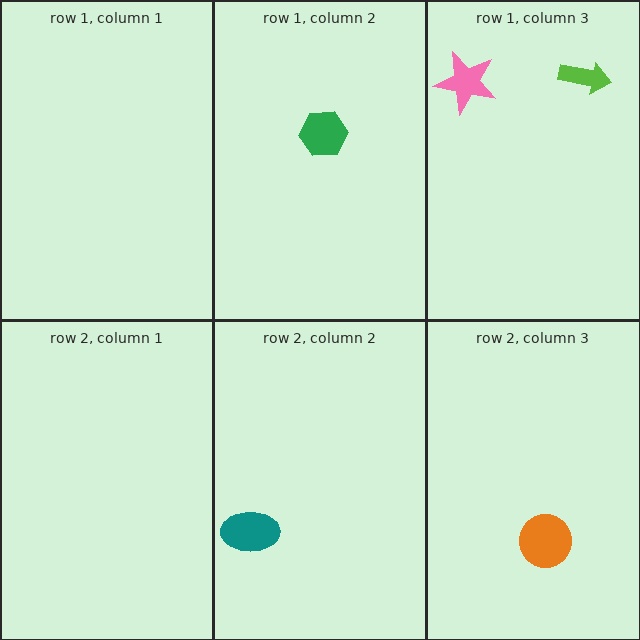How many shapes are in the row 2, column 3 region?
1.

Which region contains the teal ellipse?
The row 2, column 2 region.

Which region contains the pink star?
The row 1, column 3 region.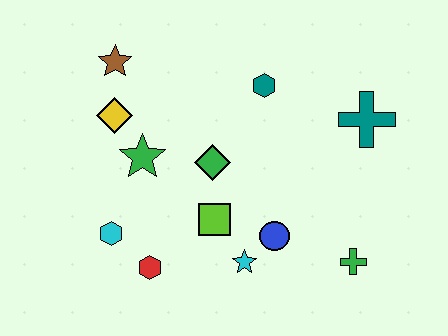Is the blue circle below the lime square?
Yes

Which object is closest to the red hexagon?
The cyan hexagon is closest to the red hexagon.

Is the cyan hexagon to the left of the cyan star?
Yes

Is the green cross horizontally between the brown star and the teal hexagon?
No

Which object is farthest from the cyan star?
The brown star is farthest from the cyan star.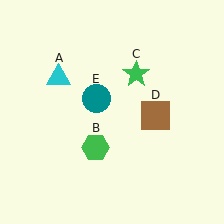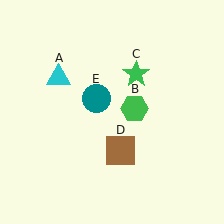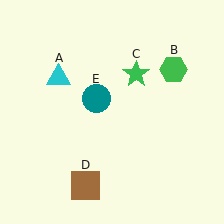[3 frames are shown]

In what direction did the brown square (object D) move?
The brown square (object D) moved down and to the left.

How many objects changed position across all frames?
2 objects changed position: green hexagon (object B), brown square (object D).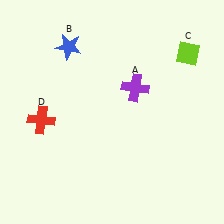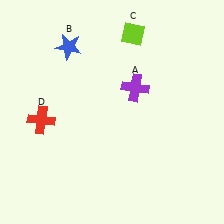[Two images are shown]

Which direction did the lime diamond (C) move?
The lime diamond (C) moved left.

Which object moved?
The lime diamond (C) moved left.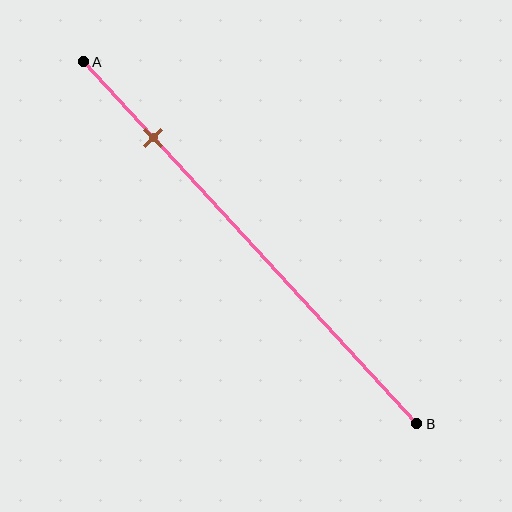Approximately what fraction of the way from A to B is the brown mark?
The brown mark is approximately 20% of the way from A to B.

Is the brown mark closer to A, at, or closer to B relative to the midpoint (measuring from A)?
The brown mark is closer to point A than the midpoint of segment AB.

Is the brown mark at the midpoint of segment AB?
No, the mark is at about 20% from A, not at the 50% midpoint.